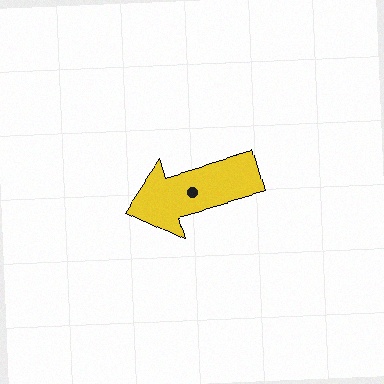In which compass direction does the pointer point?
West.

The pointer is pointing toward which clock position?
Roughly 8 o'clock.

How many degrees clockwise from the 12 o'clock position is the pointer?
Approximately 254 degrees.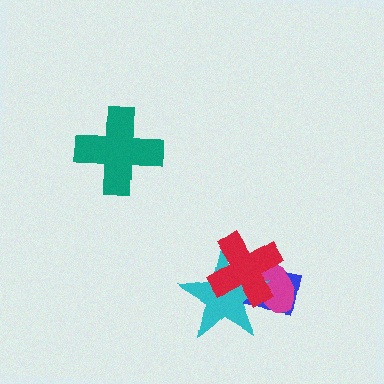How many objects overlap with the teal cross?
0 objects overlap with the teal cross.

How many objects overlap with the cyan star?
3 objects overlap with the cyan star.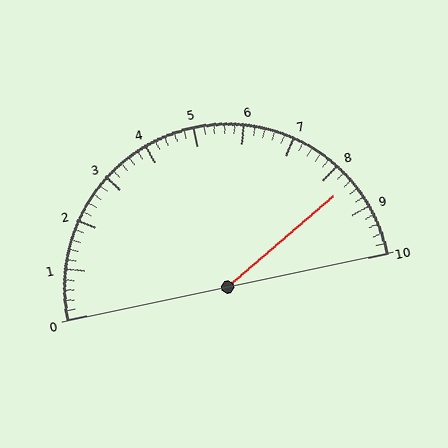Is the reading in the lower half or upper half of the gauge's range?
The reading is in the upper half of the range (0 to 10).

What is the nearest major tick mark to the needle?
The nearest major tick mark is 8.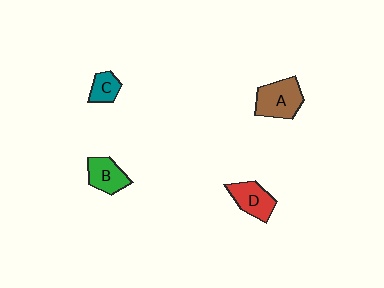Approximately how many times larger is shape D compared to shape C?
Approximately 1.6 times.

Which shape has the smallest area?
Shape C (teal).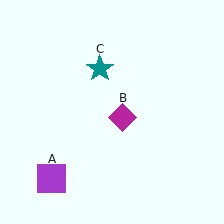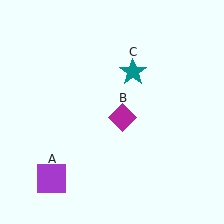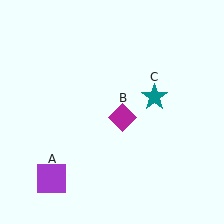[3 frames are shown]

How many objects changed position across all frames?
1 object changed position: teal star (object C).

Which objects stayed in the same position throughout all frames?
Purple square (object A) and magenta diamond (object B) remained stationary.